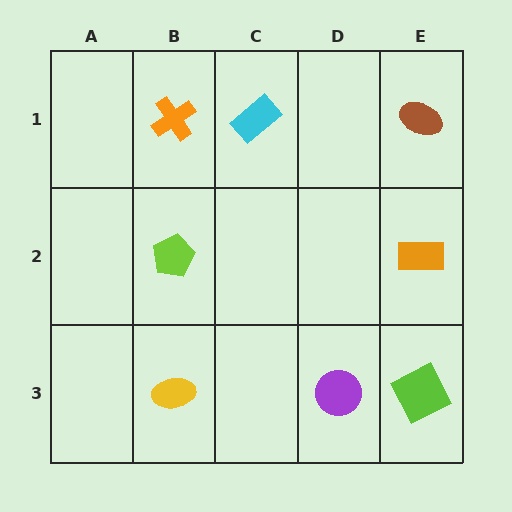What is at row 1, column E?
A brown ellipse.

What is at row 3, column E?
A lime square.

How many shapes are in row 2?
2 shapes.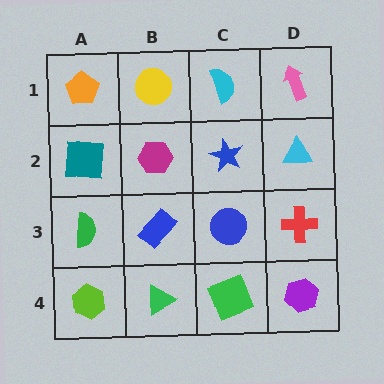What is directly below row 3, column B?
A green triangle.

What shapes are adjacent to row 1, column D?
A cyan triangle (row 2, column D), a cyan semicircle (row 1, column C).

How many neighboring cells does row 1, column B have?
3.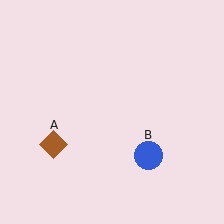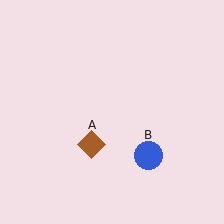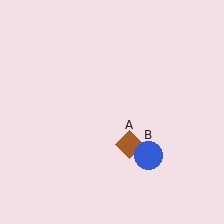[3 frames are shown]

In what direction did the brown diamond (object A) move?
The brown diamond (object A) moved right.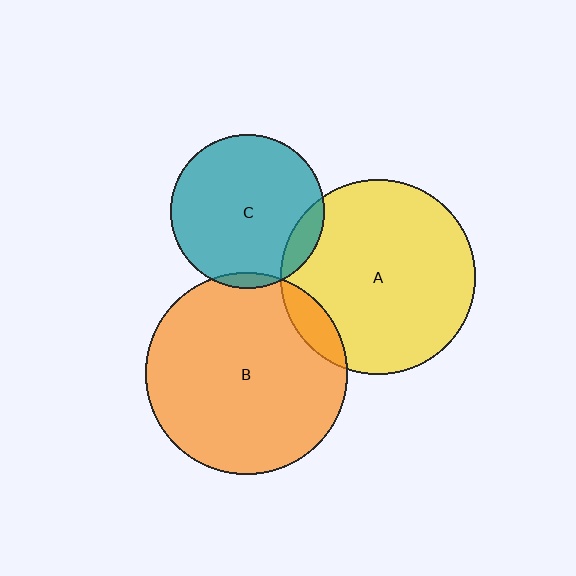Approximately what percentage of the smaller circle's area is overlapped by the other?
Approximately 5%.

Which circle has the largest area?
Circle B (orange).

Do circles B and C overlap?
Yes.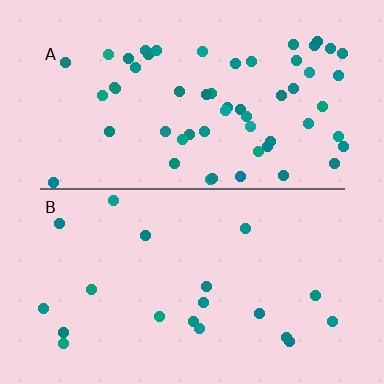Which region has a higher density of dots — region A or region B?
A (the top).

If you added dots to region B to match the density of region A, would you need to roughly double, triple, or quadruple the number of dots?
Approximately triple.